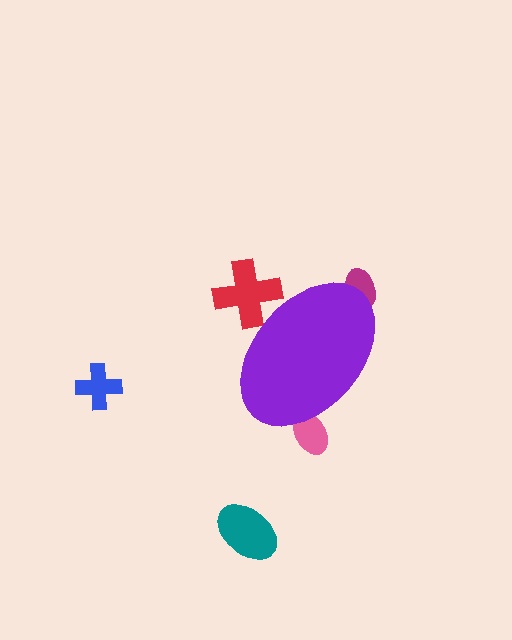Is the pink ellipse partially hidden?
Yes, the pink ellipse is partially hidden behind the purple ellipse.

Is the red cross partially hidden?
Yes, the red cross is partially hidden behind the purple ellipse.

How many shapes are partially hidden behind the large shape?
3 shapes are partially hidden.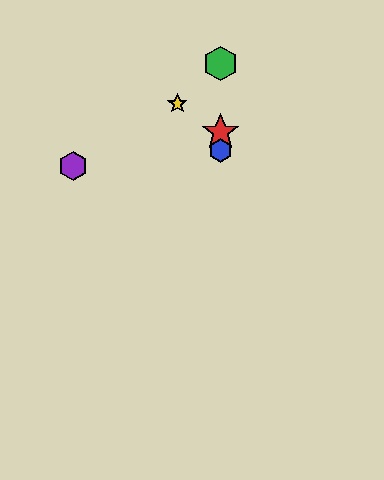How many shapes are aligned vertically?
3 shapes (the red star, the blue hexagon, the green hexagon) are aligned vertically.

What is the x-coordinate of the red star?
The red star is at x≈221.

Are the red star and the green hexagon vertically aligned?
Yes, both are at x≈221.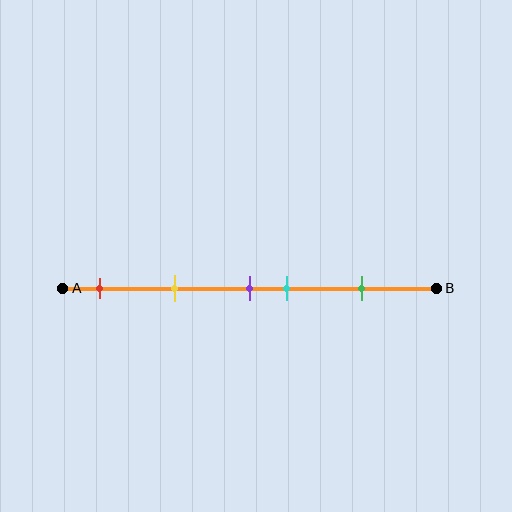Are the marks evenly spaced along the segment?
No, the marks are not evenly spaced.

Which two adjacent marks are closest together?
The purple and cyan marks are the closest adjacent pair.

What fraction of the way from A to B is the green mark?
The green mark is approximately 80% (0.8) of the way from A to B.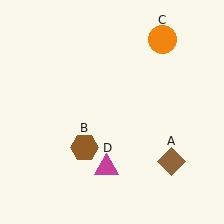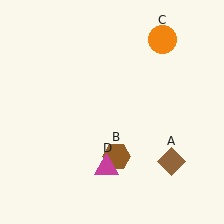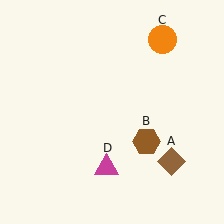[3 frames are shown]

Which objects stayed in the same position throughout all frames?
Brown diamond (object A) and orange circle (object C) and magenta triangle (object D) remained stationary.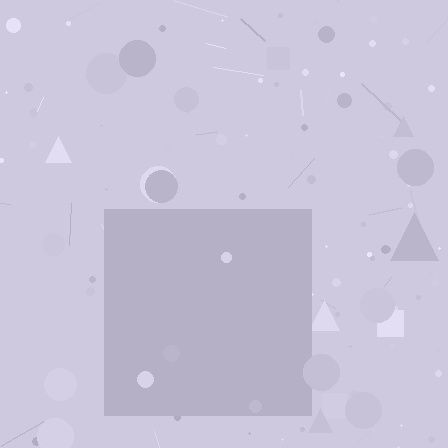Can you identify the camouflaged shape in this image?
The camouflaged shape is a square.